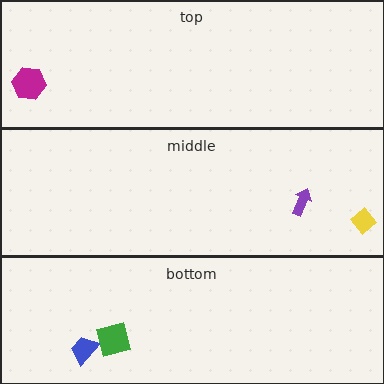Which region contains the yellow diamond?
The middle region.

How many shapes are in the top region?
1.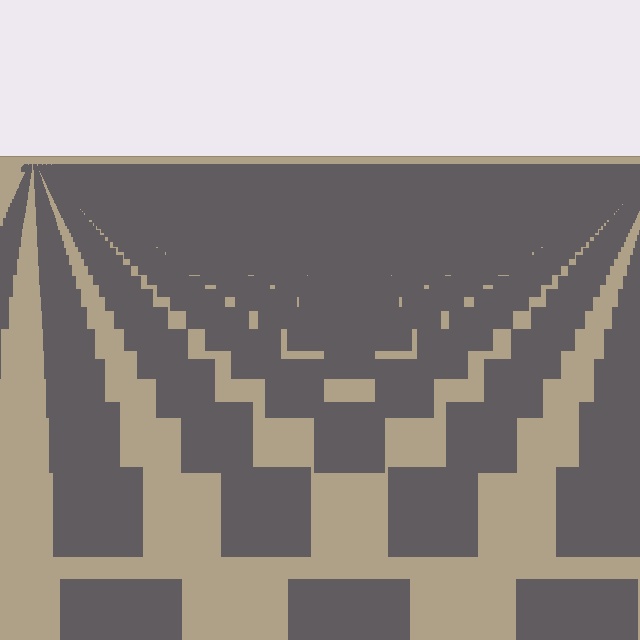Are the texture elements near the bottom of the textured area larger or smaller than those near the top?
Larger. Near the bottom, elements are closer to the viewer and appear at a bigger on-screen size.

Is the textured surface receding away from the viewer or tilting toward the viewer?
The surface is receding away from the viewer. Texture elements get smaller and denser toward the top.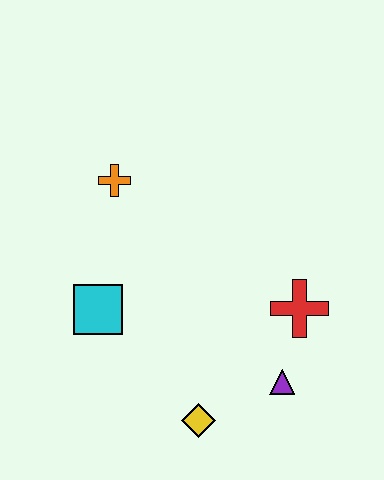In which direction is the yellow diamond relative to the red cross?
The yellow diamond is below the red cross.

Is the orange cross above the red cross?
Yes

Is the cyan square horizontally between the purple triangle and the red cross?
No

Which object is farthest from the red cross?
The orange cross is farthest from the red cross.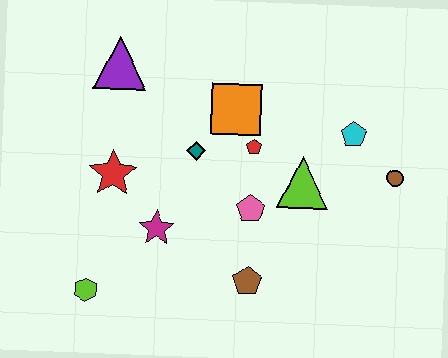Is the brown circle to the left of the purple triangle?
No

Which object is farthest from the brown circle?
The lime hexagon is farthest from the brown circle.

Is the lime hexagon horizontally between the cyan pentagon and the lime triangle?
No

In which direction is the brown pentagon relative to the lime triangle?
The brown pentagon is below the lime triangle.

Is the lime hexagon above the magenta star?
No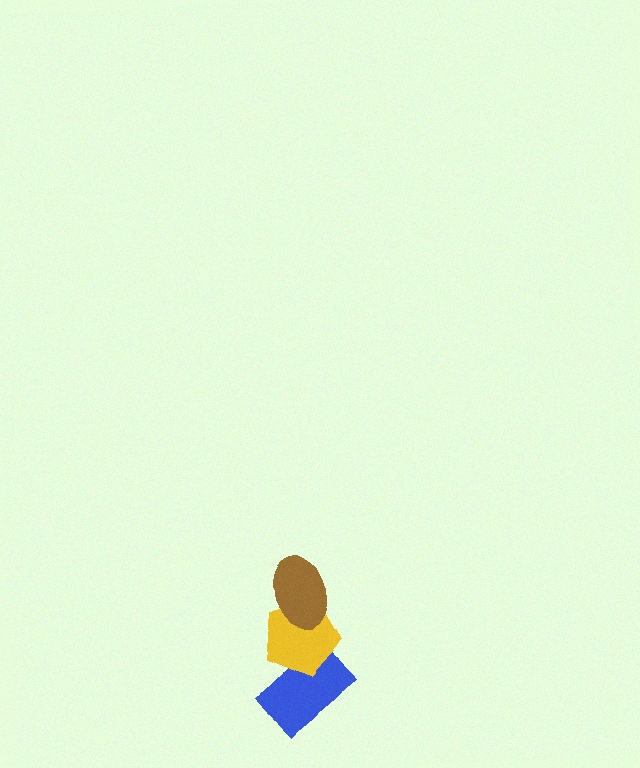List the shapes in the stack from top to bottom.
From top to bottom: the brown ellipse, the yellow pentagon, the blue rectangle.